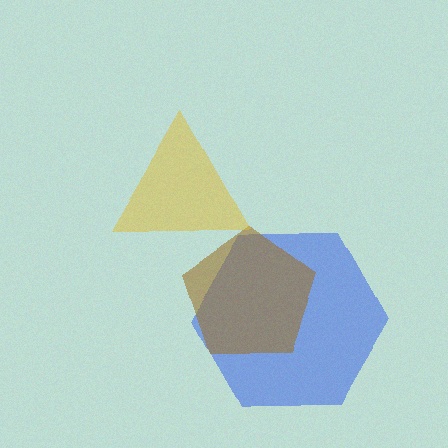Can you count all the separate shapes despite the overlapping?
Yes, there are 3 separate shapes.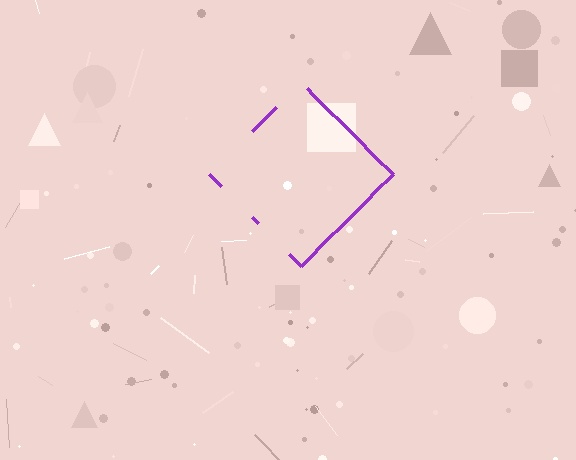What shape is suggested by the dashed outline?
The dashed outline suggests a diamond.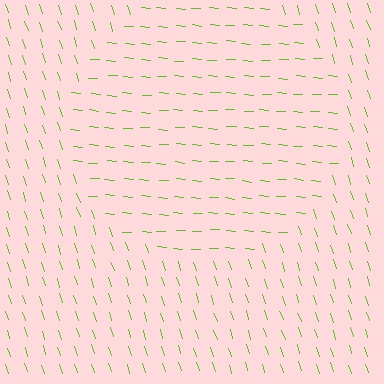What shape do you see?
I see a circle.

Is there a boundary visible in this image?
Yes, there is a texture boundary formed by a change in line orientation.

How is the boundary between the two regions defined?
The boundary is defined purely by a change in line orientation (approximately 67 degrees difference). All lines are the same color and thickness.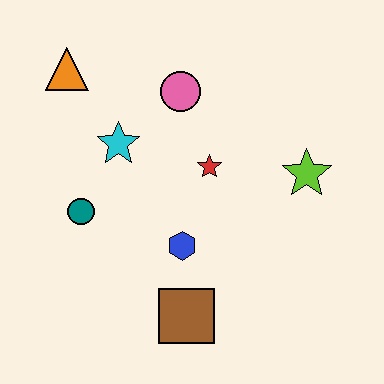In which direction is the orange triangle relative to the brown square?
The orange triangle is above the brown square.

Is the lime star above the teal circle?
Yes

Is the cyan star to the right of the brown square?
No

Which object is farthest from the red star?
The orange triangle is farthest from the red star.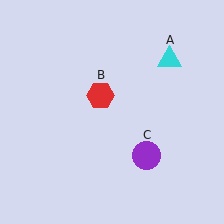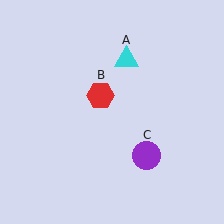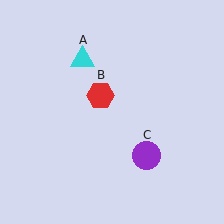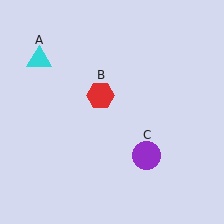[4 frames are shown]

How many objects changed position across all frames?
1 object changed position: cyan triangle (object A).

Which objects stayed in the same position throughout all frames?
Red hexagon (object B) and purple circle (object C) remained stationary.